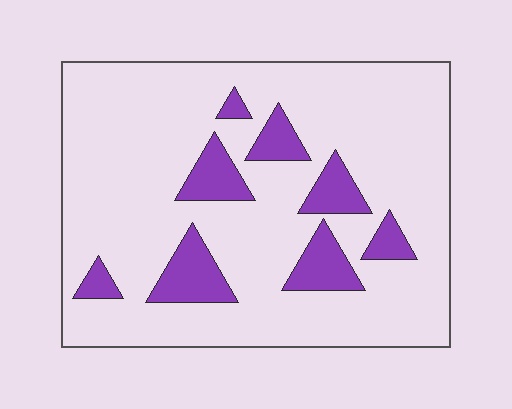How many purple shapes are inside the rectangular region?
8.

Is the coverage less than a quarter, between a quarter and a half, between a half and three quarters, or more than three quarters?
Less than a quarter.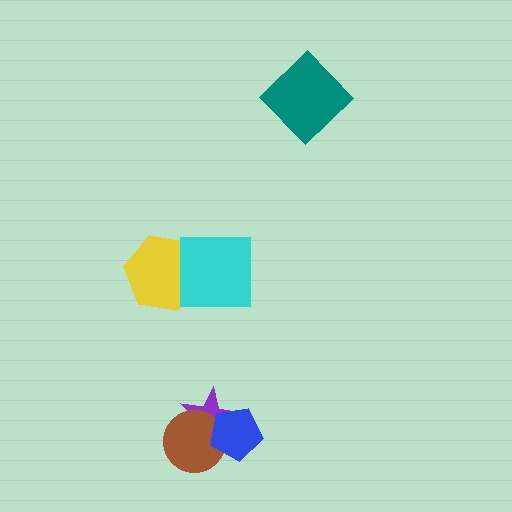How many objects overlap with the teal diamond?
0 objects overlap with the teal diamond.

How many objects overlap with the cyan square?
1 object overlaps with the cyan square.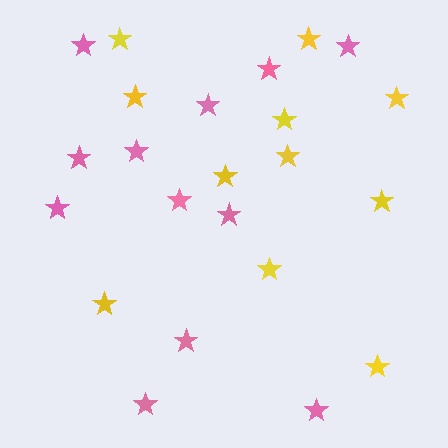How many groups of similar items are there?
There are 2 groups: one group of yellow stars (11) and one group of pink stars (12).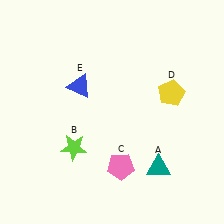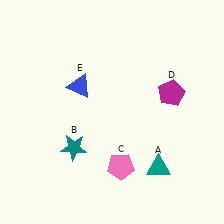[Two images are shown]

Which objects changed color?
B changed from lime to teal. D changed from yellow to magenta.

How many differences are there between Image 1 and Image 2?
There are 2 differences between the two images.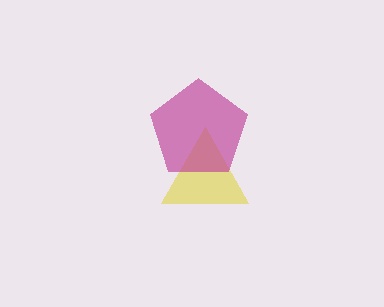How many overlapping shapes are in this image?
There are 2 overlapping shapes in the image.